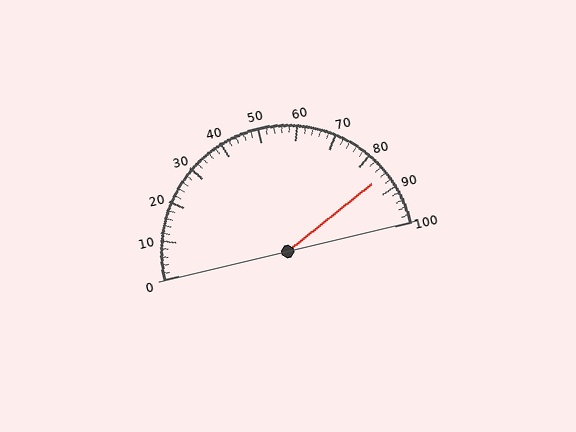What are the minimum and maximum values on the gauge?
The gauge ranges from 0 to 100.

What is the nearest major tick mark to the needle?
The nearest major tick mark is 90.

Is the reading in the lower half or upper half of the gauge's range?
The reading is in the upper half of the range (0 to 100).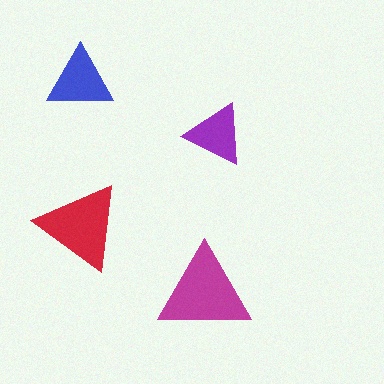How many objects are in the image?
There are 4 objects in the image.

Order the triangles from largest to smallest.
the magenta one, the red one, the blue one, the purple one.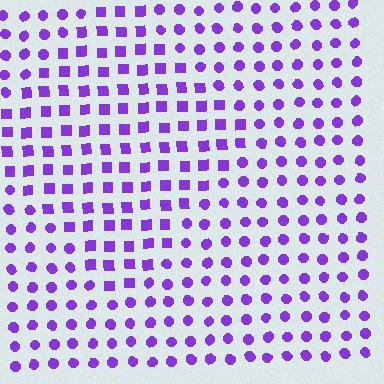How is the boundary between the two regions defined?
The boundary is defined by a change in element shape: squares inside vs. circles outside. All elements share the same color and spacing.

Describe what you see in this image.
The image is filled with small purple elements arranged in a uniform grid. A diamond-shaped region contains squares, while the surrounding area contains circles. The boundary is defined purely by the change in element shape.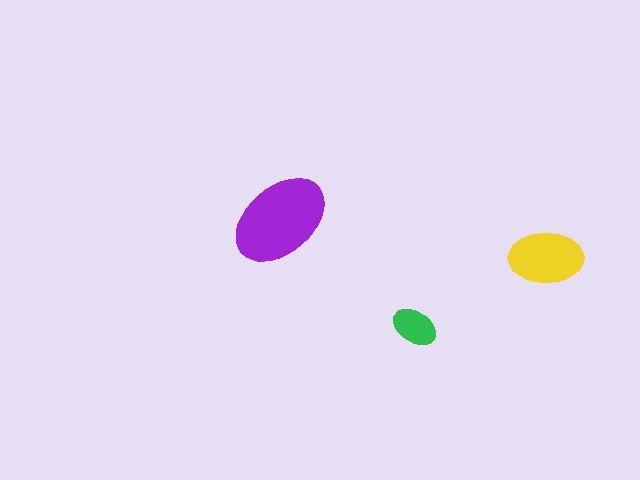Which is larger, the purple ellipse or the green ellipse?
The purple one.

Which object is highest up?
The purple ellipse is topmost.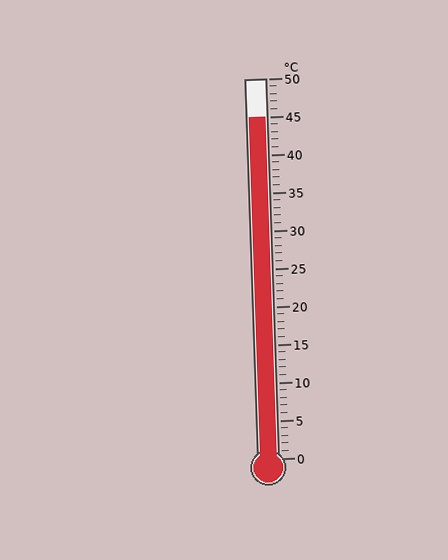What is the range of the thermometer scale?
The thermometer scale ranges from 0°C to 50°C.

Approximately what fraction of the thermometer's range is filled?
The thermometer is filled to approximately 90% of its range.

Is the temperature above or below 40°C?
The temperature is above 40°C.